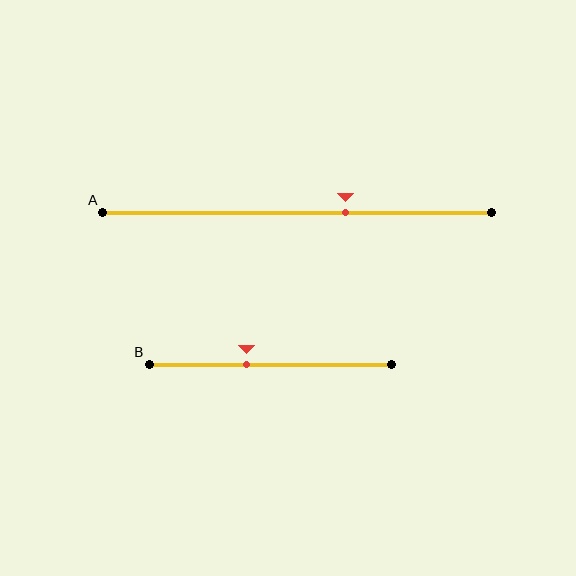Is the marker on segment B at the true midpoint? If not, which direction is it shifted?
No, the marker on segment B is shifted to the left by about 10% of the segment length.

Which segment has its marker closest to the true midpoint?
Segment B has its marker closest to the true midpoint.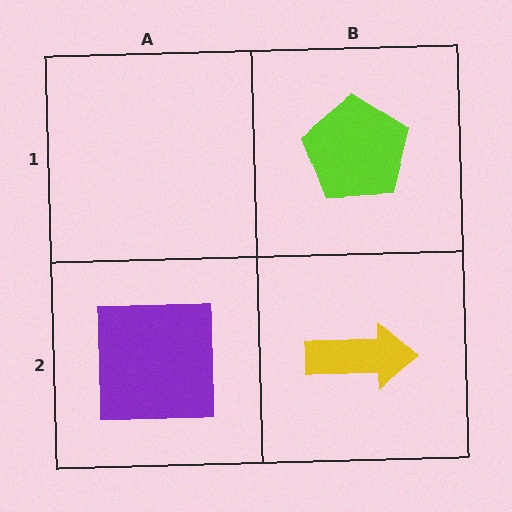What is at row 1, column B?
A lime pentagon.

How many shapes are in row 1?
1 shape.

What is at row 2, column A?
A purple square.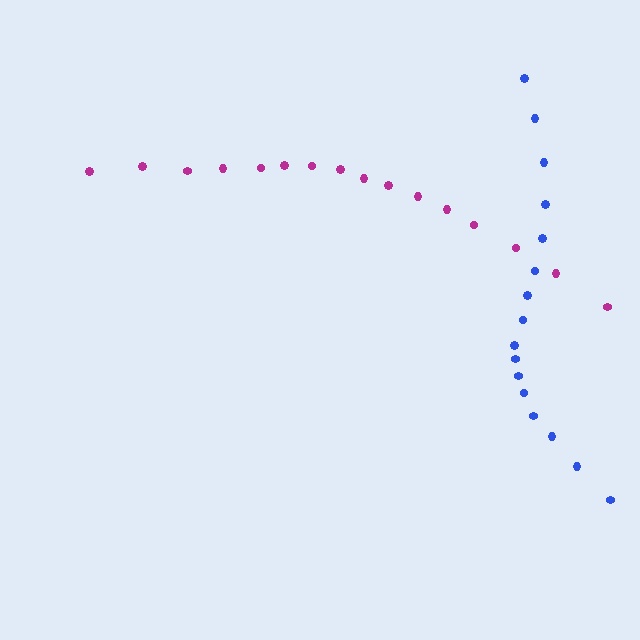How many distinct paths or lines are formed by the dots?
There are 2 distinct paths.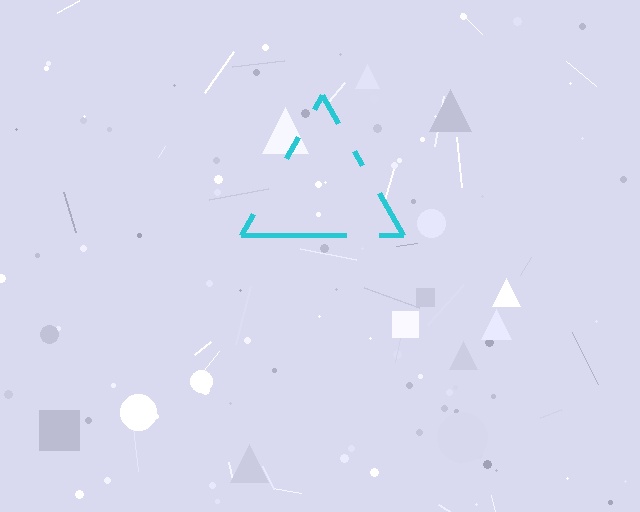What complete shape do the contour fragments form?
The contour fragments form a triangle.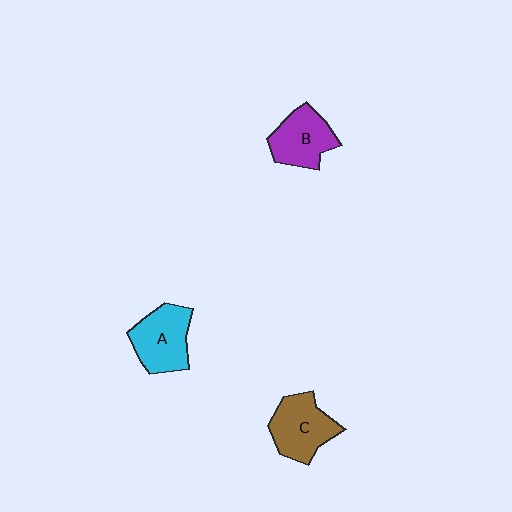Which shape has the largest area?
Shape A (cyan).